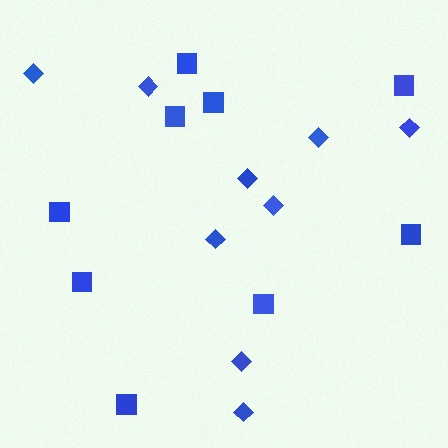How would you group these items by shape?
There are 2 groups: one group of squares (9) and one group of diamonds (9).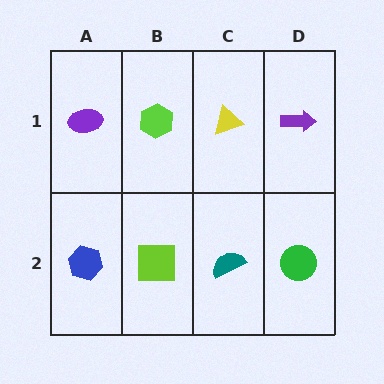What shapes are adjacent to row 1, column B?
A lime square (row 2, column B), a purple ellipse (row 1, column A), a yellow triangle (row 1, column C).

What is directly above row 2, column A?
A purple ellipse.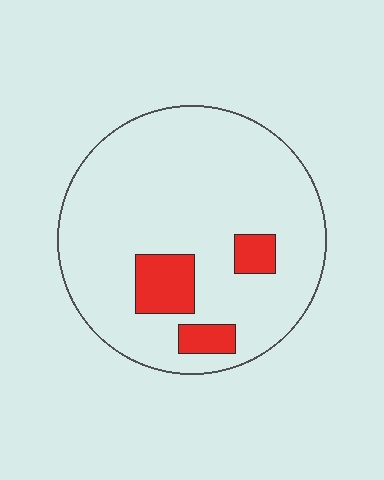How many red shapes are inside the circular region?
3.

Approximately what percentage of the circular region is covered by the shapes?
Approximately 10%.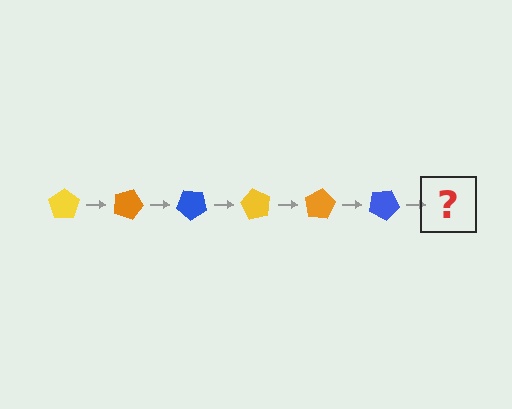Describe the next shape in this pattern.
It should be a yellow pentagon, rotated 120 degrees from the start.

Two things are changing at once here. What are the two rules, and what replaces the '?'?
The two rules are that it rotates 20 degrees each step and the color cycles through yellow, orange, and blue. The '?' should be a yellow pentagon, rotated 120 degrees from the start.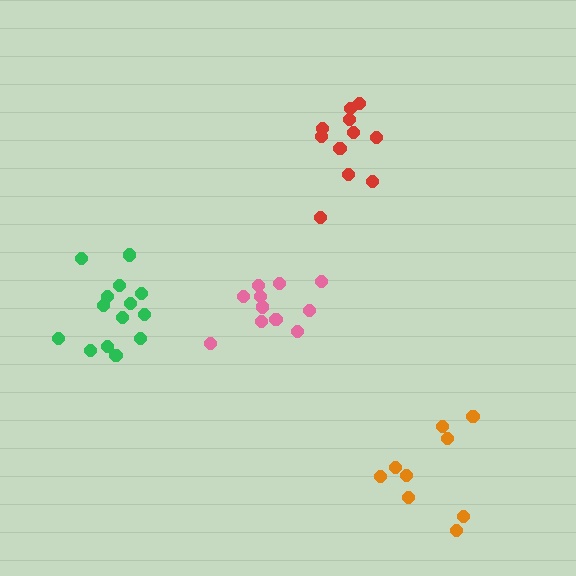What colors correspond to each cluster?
The clusters are colored: pink, green, red, orange.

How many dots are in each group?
Group 1: 11 dots, Group 2: 14 dots, Group 3: 11 dots, Group 4: 9 dots (45 total).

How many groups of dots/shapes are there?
There are 4 groups.